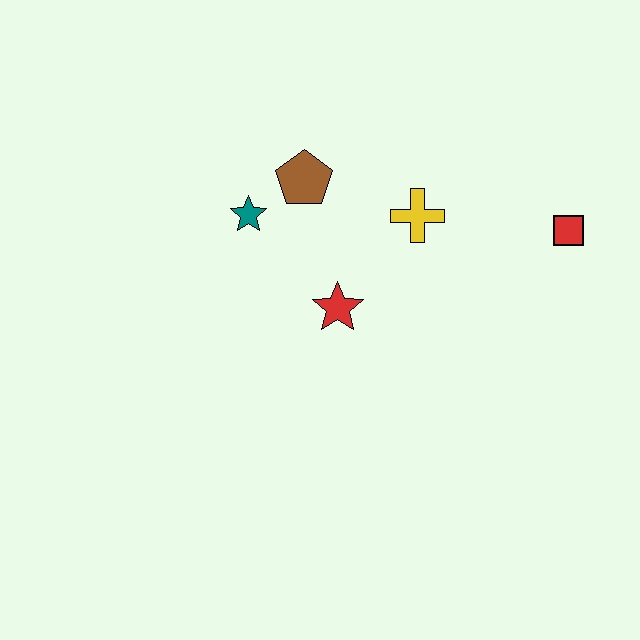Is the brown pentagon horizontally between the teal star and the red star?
Yes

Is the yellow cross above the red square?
Yes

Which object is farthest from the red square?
The teal star is farthest from the red square.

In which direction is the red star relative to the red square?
The red star is to the left of the red square.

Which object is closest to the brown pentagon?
The teal star is closest to the brown pentagon.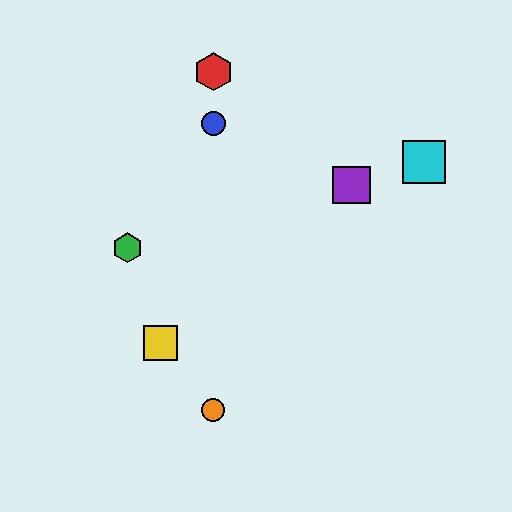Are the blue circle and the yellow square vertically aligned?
No, the blue circle is at x≈213 and the yellow square is at x≈160.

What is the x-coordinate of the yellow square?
The yellow square is at x≈160.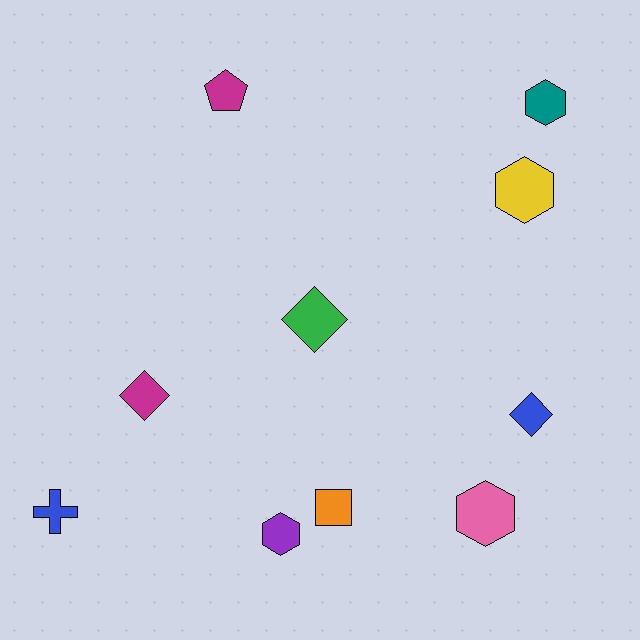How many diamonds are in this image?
There are 3 diamonds.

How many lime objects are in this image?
There are no lime objects.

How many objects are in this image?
There are 10 objects.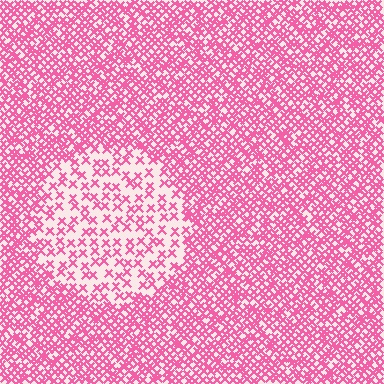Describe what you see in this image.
The image contains small pink elements arranged at two different densities. A circle-shaped region is visible where the elements are less densely packed than the surrounding area.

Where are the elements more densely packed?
The elements are more densely packed outside the circle boundary.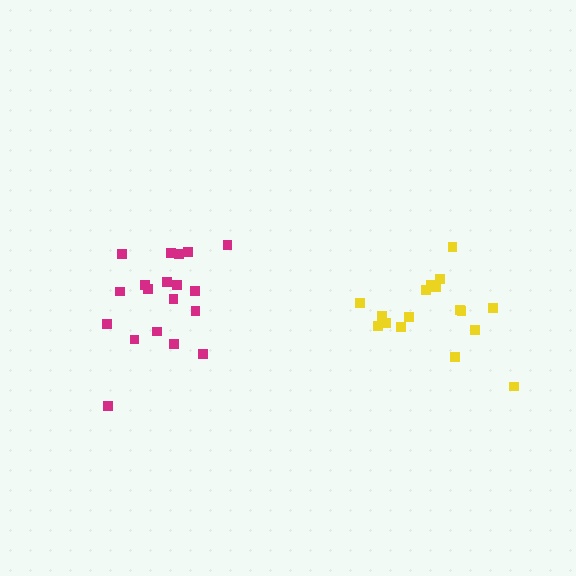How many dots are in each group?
Group 1: 17 dots, Group 2: 19 dots (36 total).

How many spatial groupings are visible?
There are 2 spatial groupings.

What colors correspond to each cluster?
The clusters are colored: yellow, magenta.